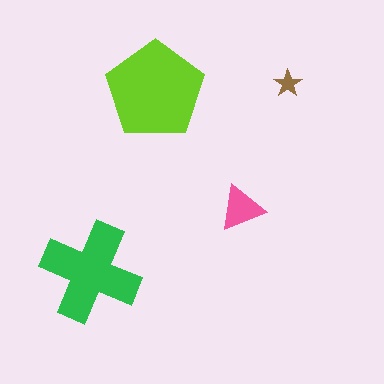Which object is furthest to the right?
The brown star is rightmost.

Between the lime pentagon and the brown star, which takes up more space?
The lime pentagon.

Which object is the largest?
The lime pentagon.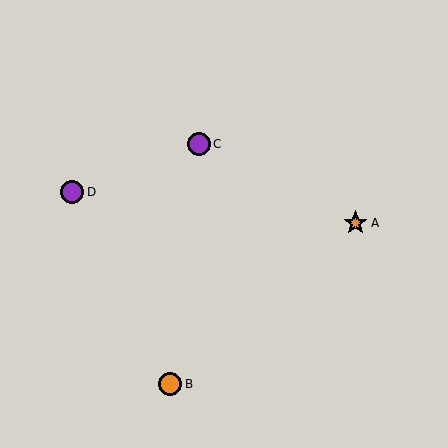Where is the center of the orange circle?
The center of the orange circle is at (170, 384).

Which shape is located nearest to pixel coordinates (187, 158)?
The purple circle (labeled C) at (199, 144) is nearest to that location.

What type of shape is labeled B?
Shape B is an orange circle.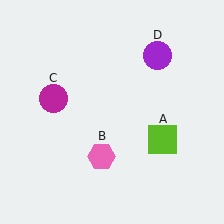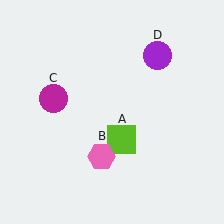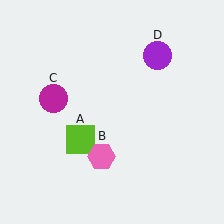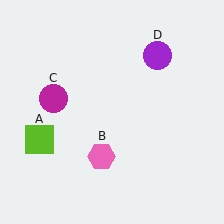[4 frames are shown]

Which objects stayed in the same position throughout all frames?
Pink hexagon (object B) and magenta circle (object C) and purple circle (object D) remained stationary.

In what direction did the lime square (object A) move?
The lime square (object A) moved left.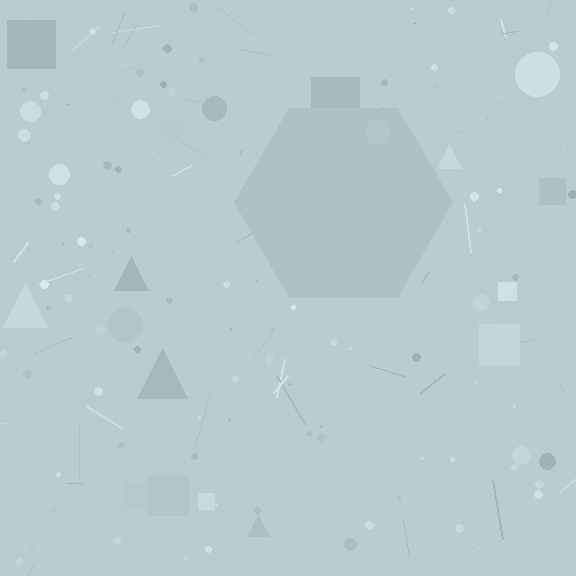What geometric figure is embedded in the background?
A hexagon is embedded in the background.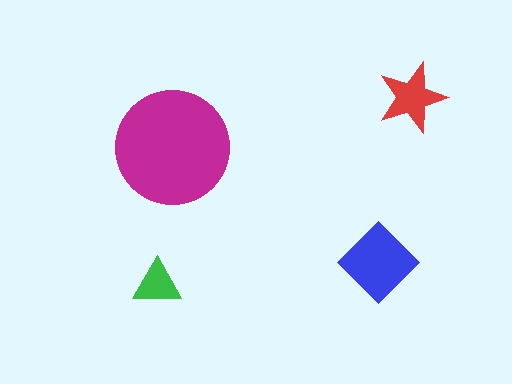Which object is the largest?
The magenta circle.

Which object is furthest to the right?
The red star is rightmost.